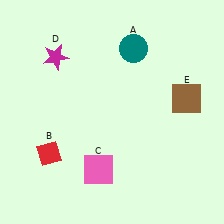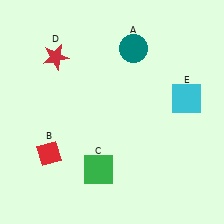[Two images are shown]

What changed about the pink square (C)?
In Image 1, C is pink. In Image 2, it changed to green.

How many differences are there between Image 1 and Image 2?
There are 3 differences between the two images.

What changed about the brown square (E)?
In Image 1, E is brown. In Image 2, it changed to cyan.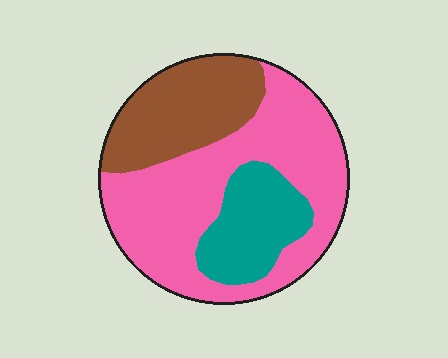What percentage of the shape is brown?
Brown takes up about one quarter (1/4) of the shape.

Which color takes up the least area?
Teal, at roughly 20%.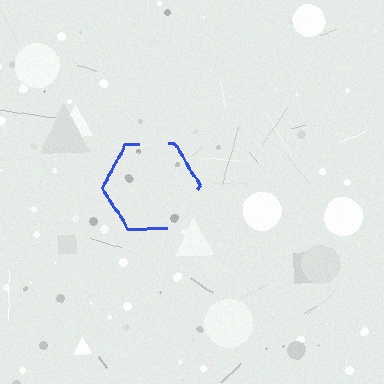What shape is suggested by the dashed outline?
The dashed outline suggests a hexagon.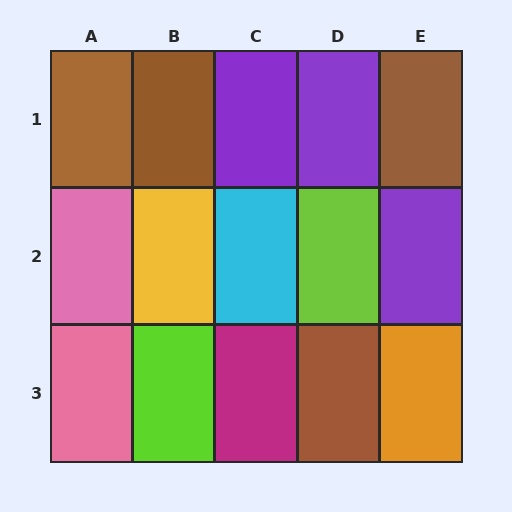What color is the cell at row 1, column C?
Purple.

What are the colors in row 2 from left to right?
Pink, yellow, cyan, lime, purple.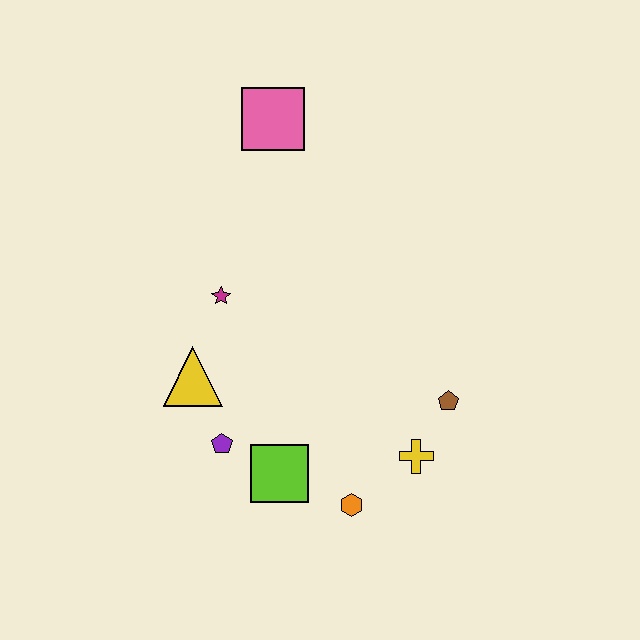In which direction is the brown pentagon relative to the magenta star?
The brown pentagon is to the right of the magenta star.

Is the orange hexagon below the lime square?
Yes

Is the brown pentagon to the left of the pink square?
No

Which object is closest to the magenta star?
The yellow triangle is closest to the magenta star.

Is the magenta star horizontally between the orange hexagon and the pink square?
No